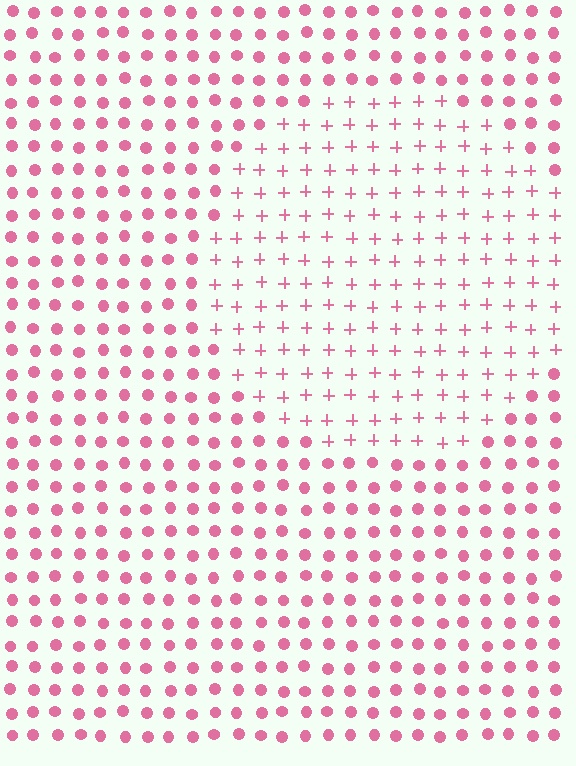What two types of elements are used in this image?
The image uses plus signs inside the circle region and circles outside it.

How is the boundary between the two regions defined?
The boundary is defined by a change in element shape: plus signs inside vs. circles outside. All elements share the same color and spacing.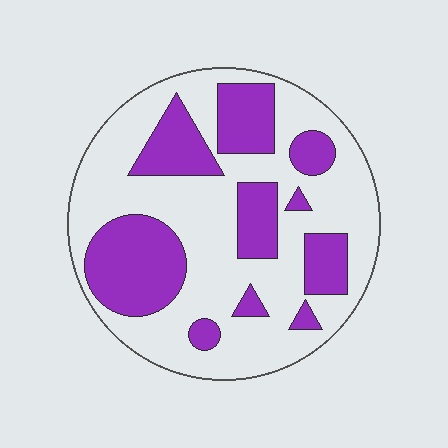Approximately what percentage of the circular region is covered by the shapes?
Approximately 35%.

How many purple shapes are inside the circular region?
10.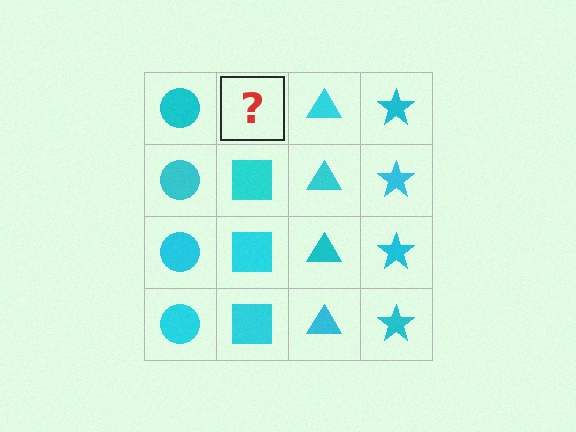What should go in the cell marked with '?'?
The missing cell should contain a cyan square.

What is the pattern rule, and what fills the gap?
The rule is that each column has a consistent shape. The gap should be filled with a cyan square.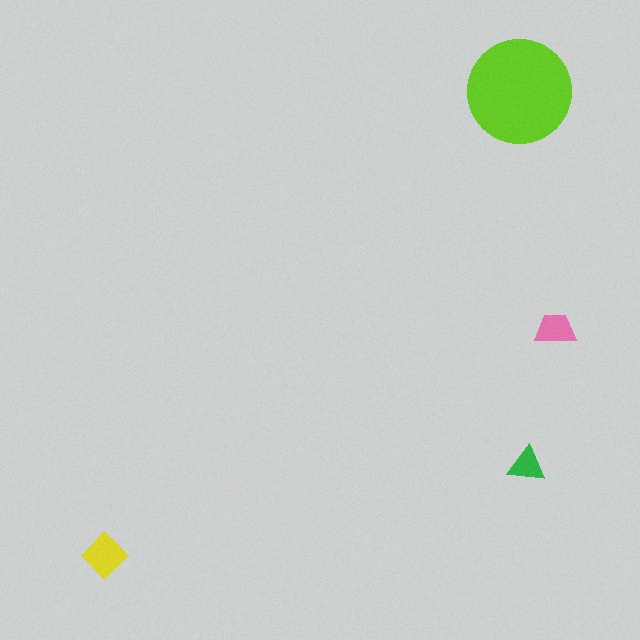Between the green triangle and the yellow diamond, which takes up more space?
The yellow diamond.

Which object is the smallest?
The green triangle.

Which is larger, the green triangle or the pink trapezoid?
The pink trapezoid.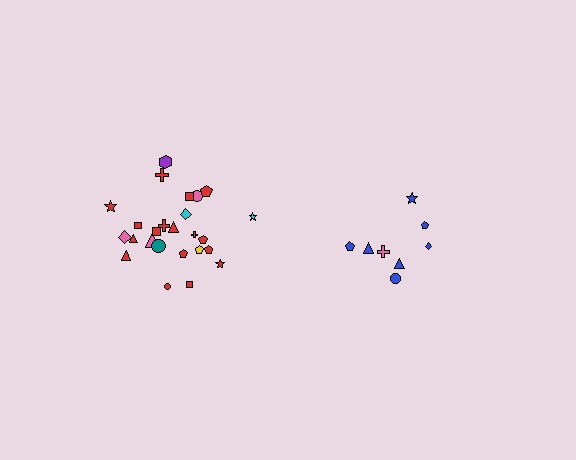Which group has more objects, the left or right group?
The left group.